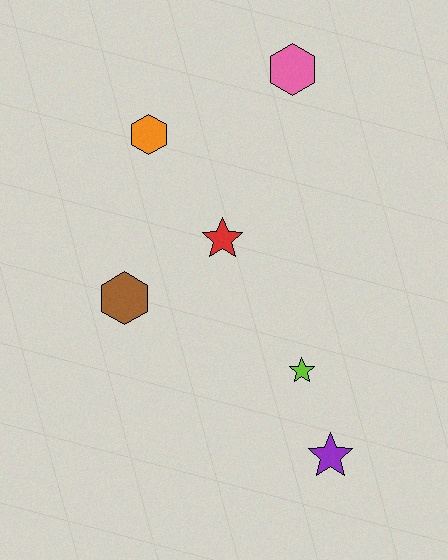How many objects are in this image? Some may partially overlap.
There are 6 objects.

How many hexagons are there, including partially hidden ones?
There are 3 hexagons.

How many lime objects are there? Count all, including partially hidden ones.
There is 1 lime object.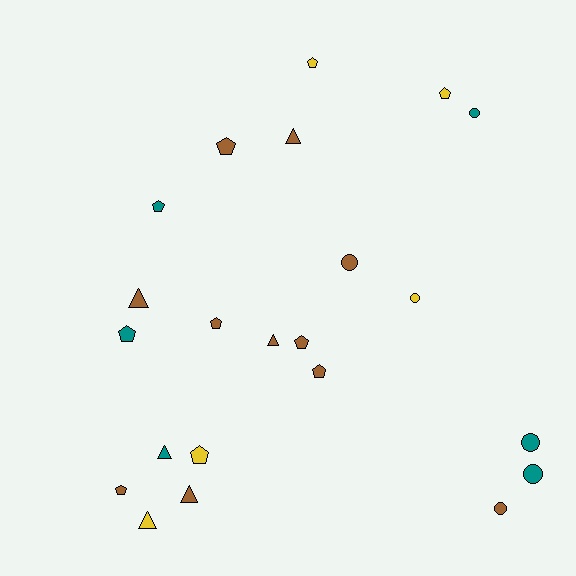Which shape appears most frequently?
Pentagon, with 10 objects.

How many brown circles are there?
There are 2 brown circles.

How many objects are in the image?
There are 22 objects.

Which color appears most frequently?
Brown, with 11 objects.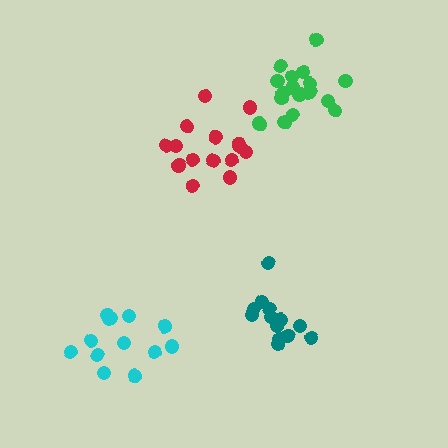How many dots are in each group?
Group 1: 13 dots, Group 2: 13 dots, Group 3: 18 dots, Group 4: 16 dots (60 total).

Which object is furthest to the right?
The green cluster is rightmost.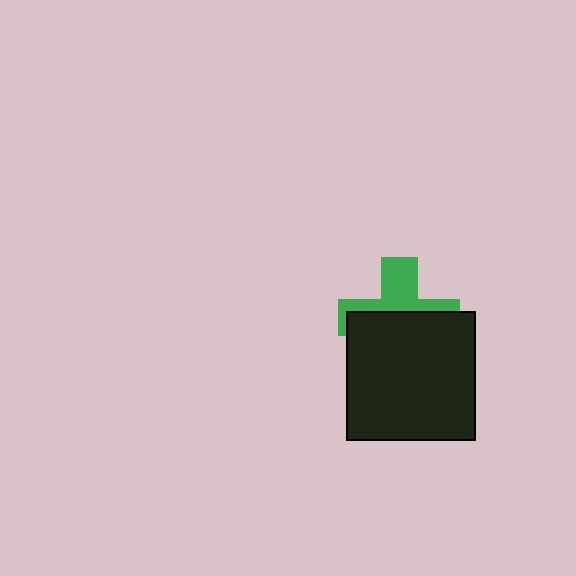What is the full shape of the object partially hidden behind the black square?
The partially hidden object is a green cross.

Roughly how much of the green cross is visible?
A small part of it is visible (roughly 42%).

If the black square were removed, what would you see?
You would see the complete green cross.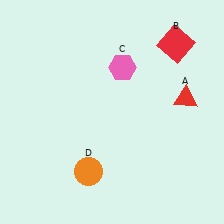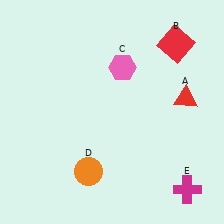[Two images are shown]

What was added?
A magenta cross (E) was added in Image 2.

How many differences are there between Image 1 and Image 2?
There is 1 difference between the two images.